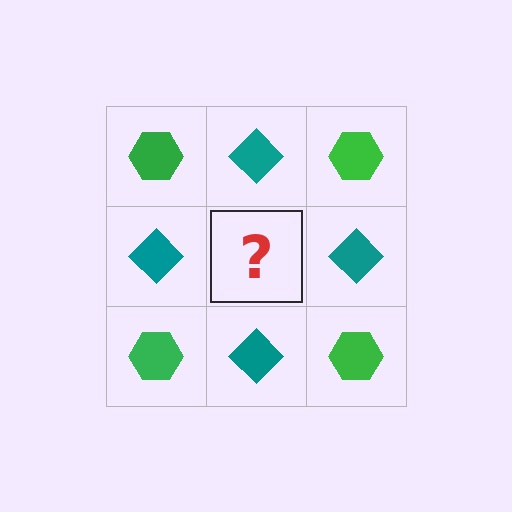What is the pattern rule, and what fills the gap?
The rule is that it alternates green hexagon and teal diamond in a checkerboard pattern. The gap should be filled with a green hexagon.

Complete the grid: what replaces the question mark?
The question mark should be replaced with a green hexagon.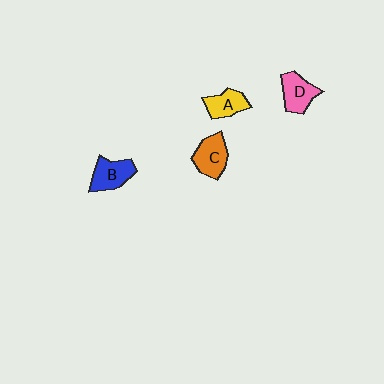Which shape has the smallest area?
Shape A (yellow).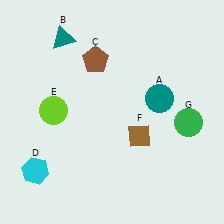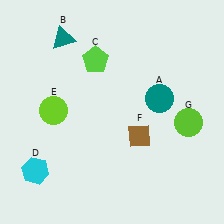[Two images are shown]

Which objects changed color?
C changed from brown to lime. G changed from green to lime.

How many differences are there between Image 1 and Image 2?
There are 2 differences between the two images.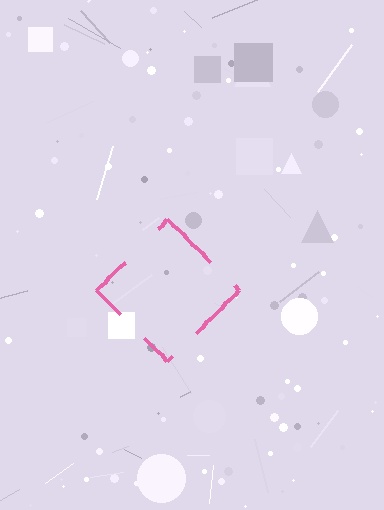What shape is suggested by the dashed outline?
The dashed outline suggests a diamond.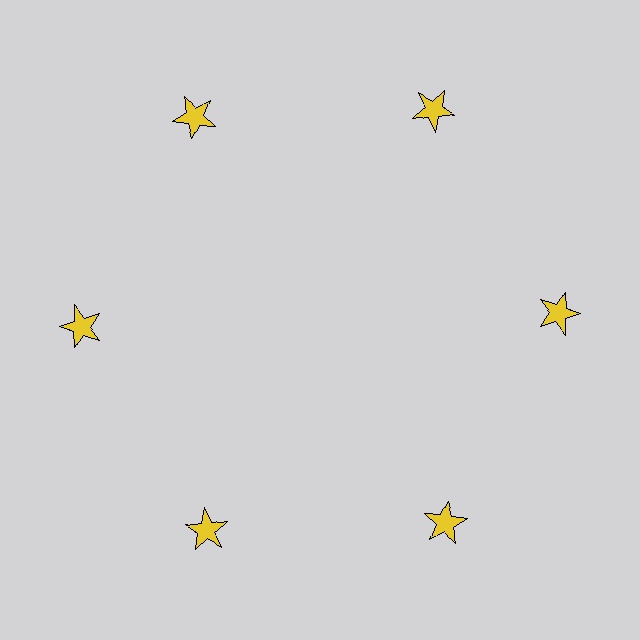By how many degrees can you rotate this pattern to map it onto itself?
The pattern maps onto itself every 60 degrees of rotation.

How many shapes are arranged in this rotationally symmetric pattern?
There are 6 shapes, arranged in 6 groups of 1.